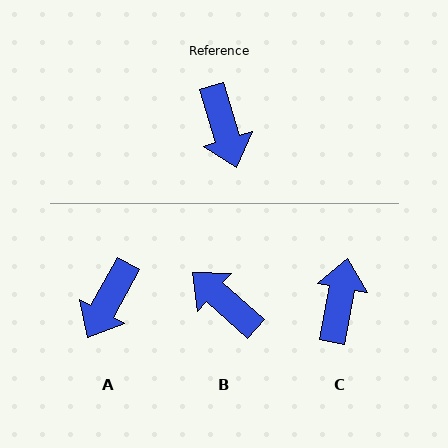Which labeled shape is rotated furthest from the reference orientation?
C, about 152 degrees away.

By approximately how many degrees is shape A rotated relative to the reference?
Approximately 46 degrees clockwise.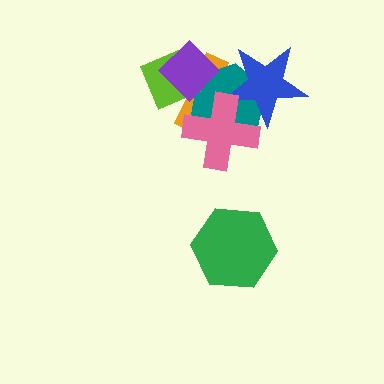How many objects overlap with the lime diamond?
3 objects overlap with the lime diamond.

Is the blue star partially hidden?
Yes, it is partially covered by another shape.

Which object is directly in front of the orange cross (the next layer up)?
The teal hexagon is directly in front of the orange cross.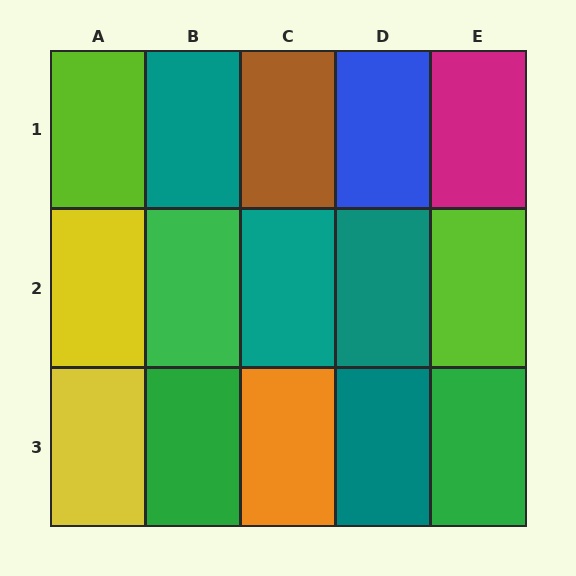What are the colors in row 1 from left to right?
Lime, teal, brown, blue, magenta.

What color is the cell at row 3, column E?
Green.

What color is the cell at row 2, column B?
Green.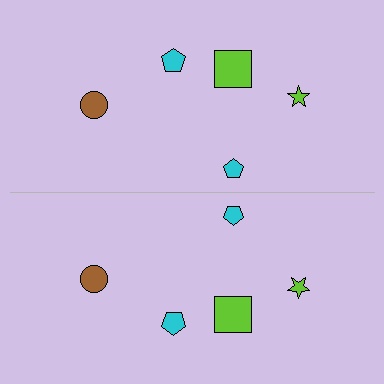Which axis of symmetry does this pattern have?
The pattern has a horizontal axis of symmetry running through the center of the image.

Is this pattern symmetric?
Yes, this pattern has bilateral (reflection) symmetry.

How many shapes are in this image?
There are 10 shapes in this image.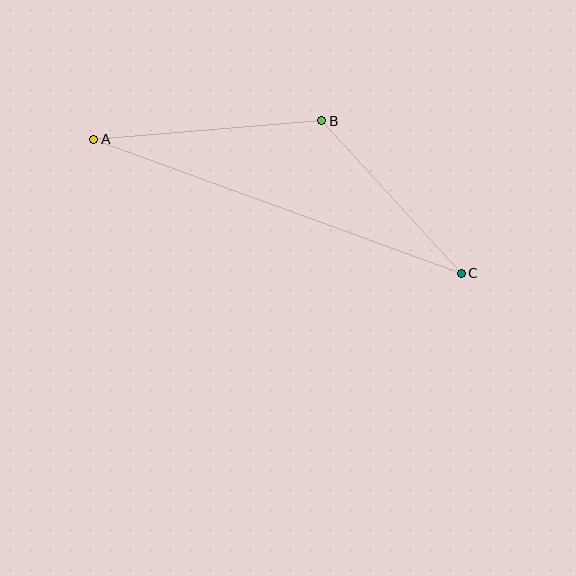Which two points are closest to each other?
Points B and C are closest to each other.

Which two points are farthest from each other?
Points A and C are farthest from each other.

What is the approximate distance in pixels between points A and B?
The distance between A and B is approximately 229 pixels.